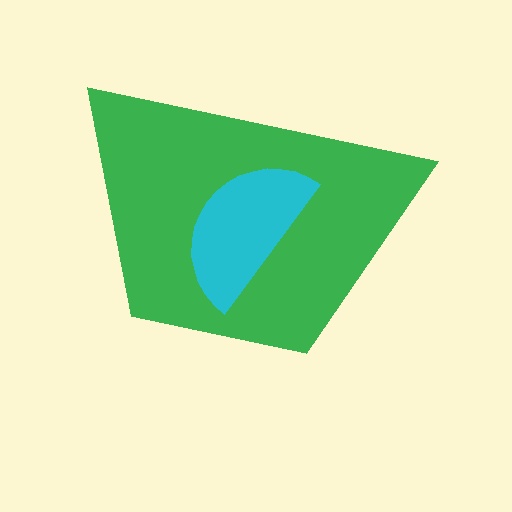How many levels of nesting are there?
2.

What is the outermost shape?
The green trapezoid.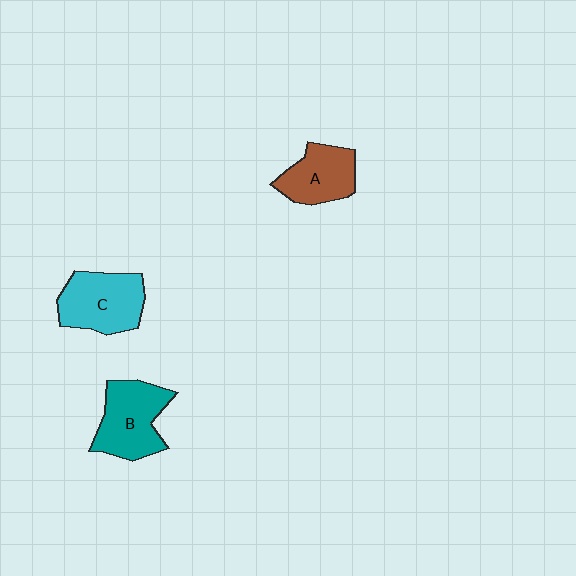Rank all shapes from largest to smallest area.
From largest to smallest: B (teal), C (cyan), A (brown).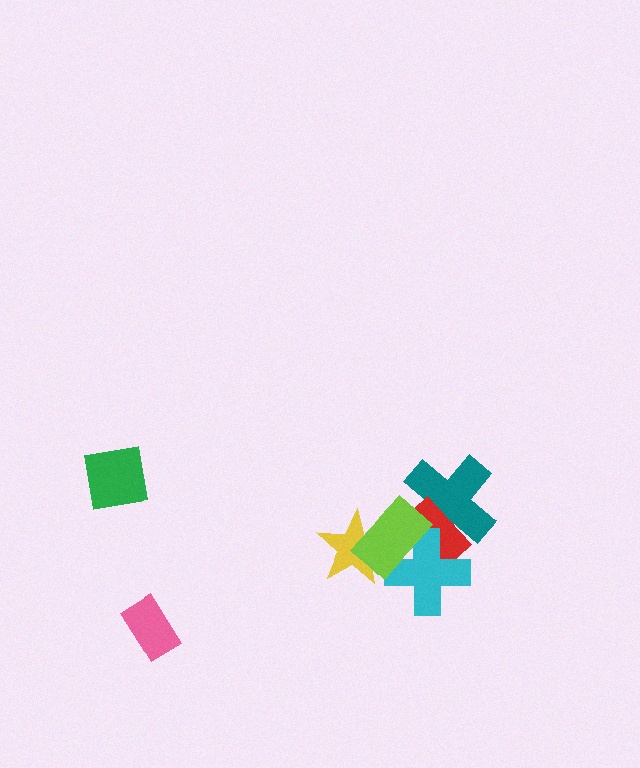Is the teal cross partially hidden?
Yes, it is partially covered by another shape.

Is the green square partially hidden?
No, no other shape covers it.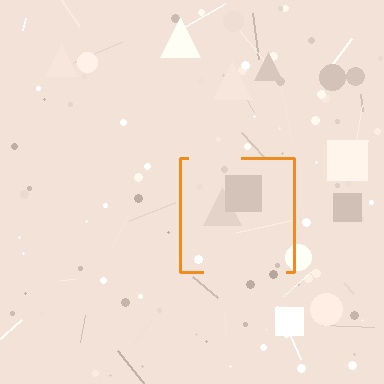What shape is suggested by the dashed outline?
The dashed outline suggests a square.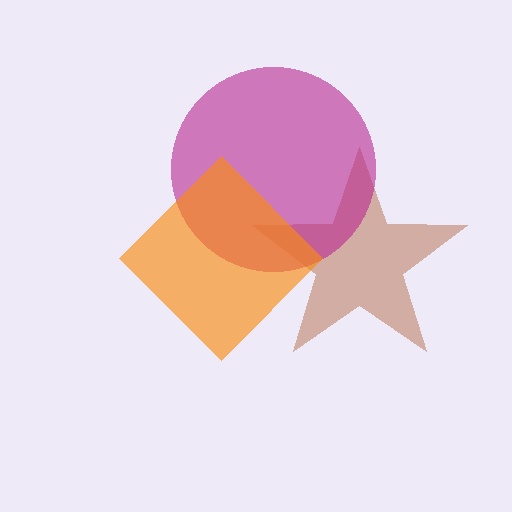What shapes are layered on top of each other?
The layered shapes are: a brown star, a magenta circle, an orange diamond.